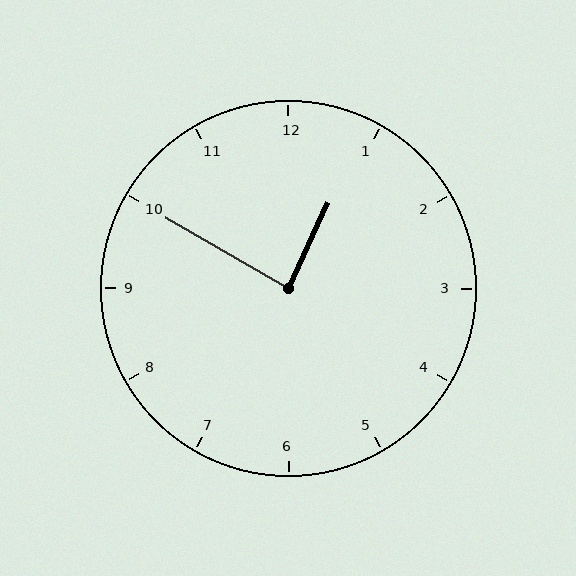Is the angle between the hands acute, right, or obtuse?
It is right.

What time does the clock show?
12:50.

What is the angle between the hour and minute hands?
Approximately 85 degrees.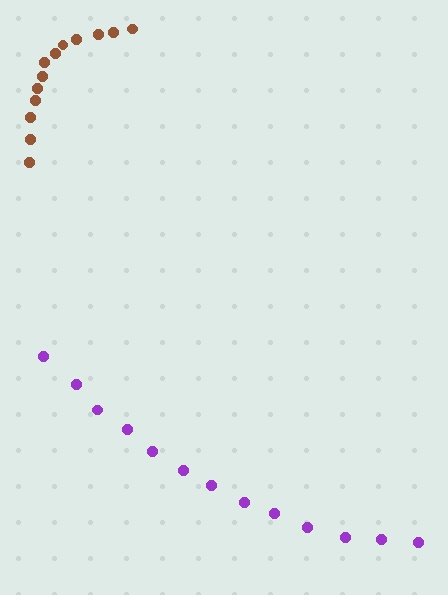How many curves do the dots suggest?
There are 2 distinct paths.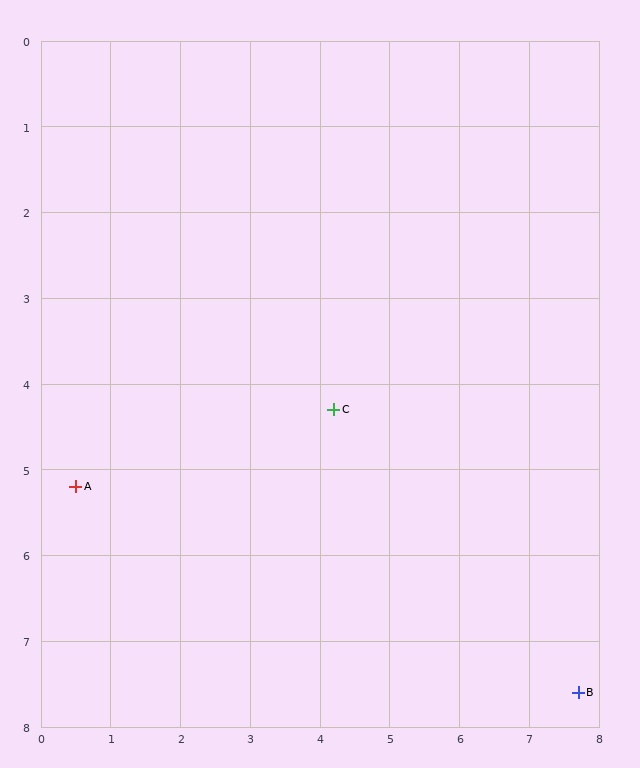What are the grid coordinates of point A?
Point A is at approximately (0.5, 5.2).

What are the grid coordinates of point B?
Point B is at approximately (7.7, 7.6).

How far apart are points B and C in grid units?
Points B and C are about 4.8 grid units apart.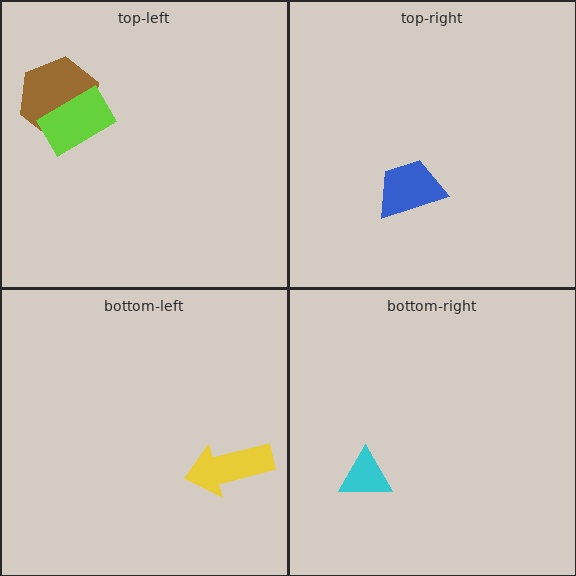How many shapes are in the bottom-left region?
1.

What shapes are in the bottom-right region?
The cyan triangle.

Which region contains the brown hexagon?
The top-left region.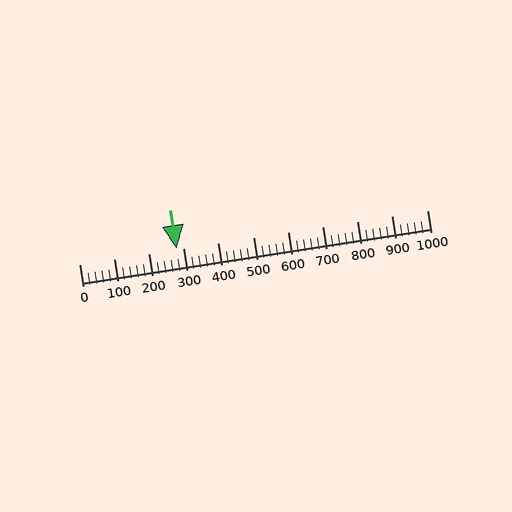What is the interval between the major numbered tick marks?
The major tick marks are spaced 100 units apart.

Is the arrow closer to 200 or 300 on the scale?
The arrow is closer to 300.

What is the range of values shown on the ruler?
The ruler shows values from 0 to 1000.